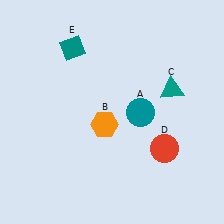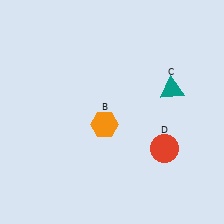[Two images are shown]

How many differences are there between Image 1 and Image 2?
There are 2 differences between the two images.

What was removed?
The teal circle (A), the teal diamond (E) were removed in Image 2.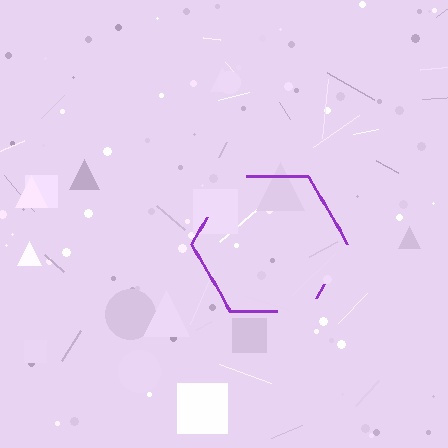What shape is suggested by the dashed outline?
The dashed outline suggests a hexagon.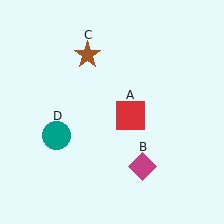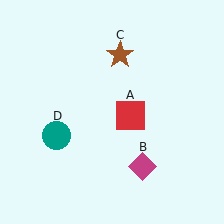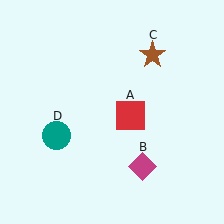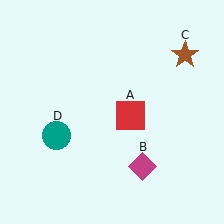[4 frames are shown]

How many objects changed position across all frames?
1 object changed position: brown star (object C).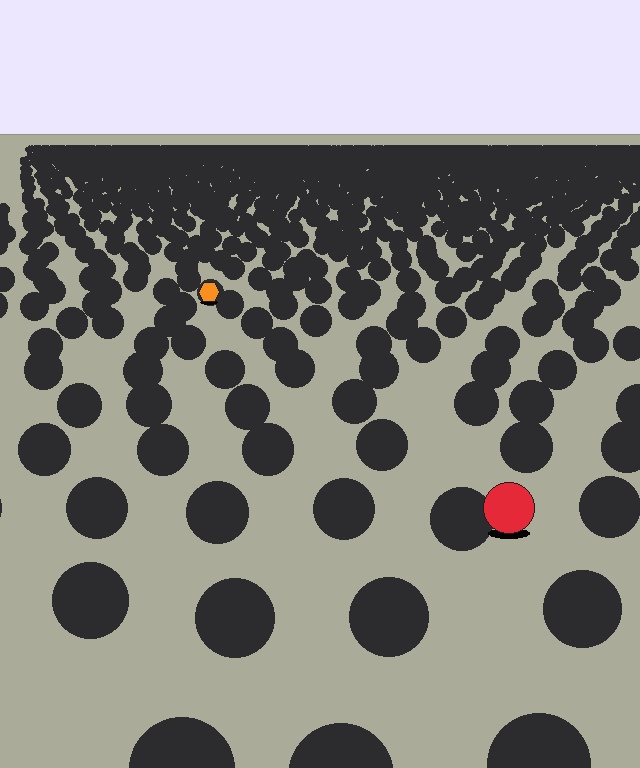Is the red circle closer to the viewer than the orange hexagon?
Yes. The red circle is closer — you can tell from the texture gradient: the ground texture is coarser near it.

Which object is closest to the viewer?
The red circle is closest. The texture marks near it are larger and more spread out.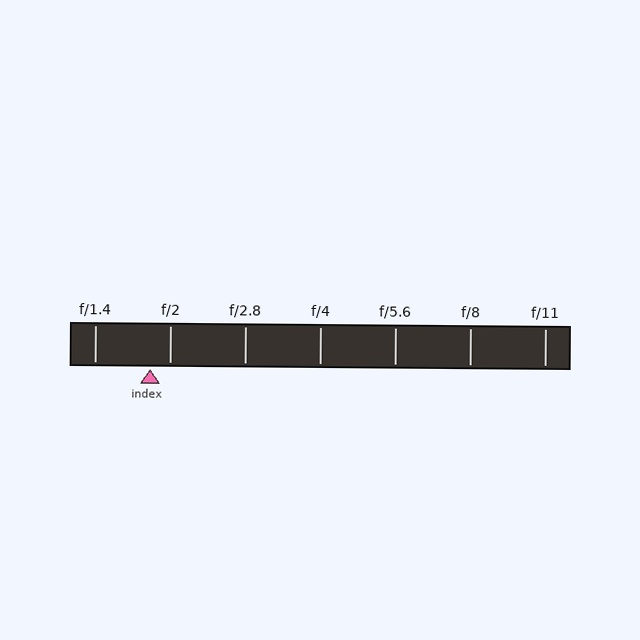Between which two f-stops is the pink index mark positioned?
The index mark is between f/1.4 and f/2.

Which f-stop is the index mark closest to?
The index mark is closest to f/2.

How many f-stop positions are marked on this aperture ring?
There are 7 f-stop positions marked.